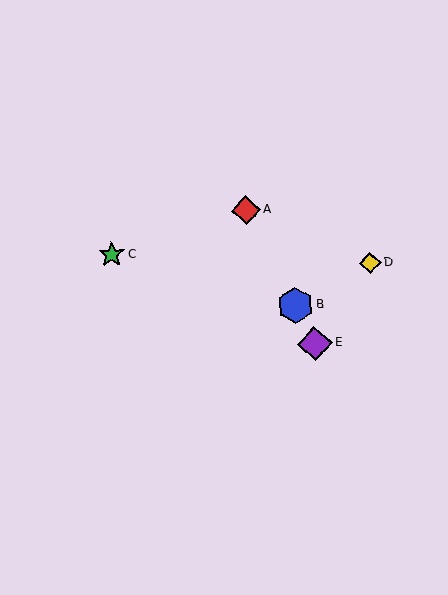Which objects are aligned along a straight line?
Objects A, B, E are aligned along a straight line.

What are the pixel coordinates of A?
Object A is at (246, 210).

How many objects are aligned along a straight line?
3 objects (A, B, E) are aligned along a straight line.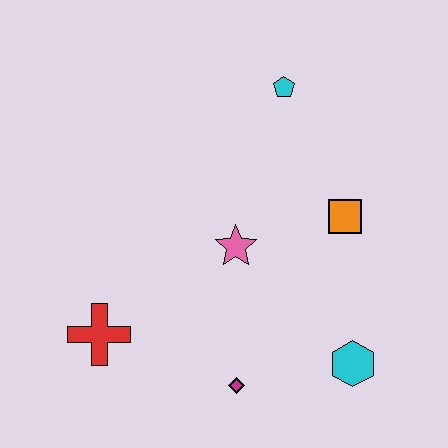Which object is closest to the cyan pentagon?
The orange square is closest to the cyan pentagon.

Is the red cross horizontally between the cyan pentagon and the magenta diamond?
No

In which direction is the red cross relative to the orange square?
The red cross is to the left of the orange square.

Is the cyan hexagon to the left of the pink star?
No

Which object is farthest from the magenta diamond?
The cyan pentagon is farthest from the magenta diamond.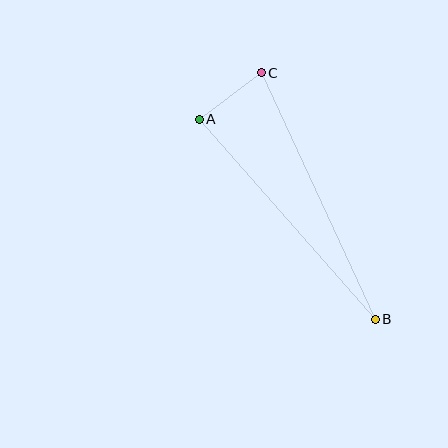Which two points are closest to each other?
Points A and C are closest to each other.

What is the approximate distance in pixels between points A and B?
The distance between A and B is approximately 266 pixels.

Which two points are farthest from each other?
Points B and C are farthest from each other.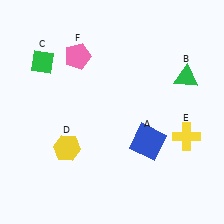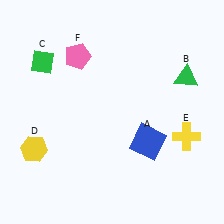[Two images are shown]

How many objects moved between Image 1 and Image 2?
1 object moved between the two images.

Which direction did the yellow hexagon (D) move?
The yellow hexagon (D) moved left.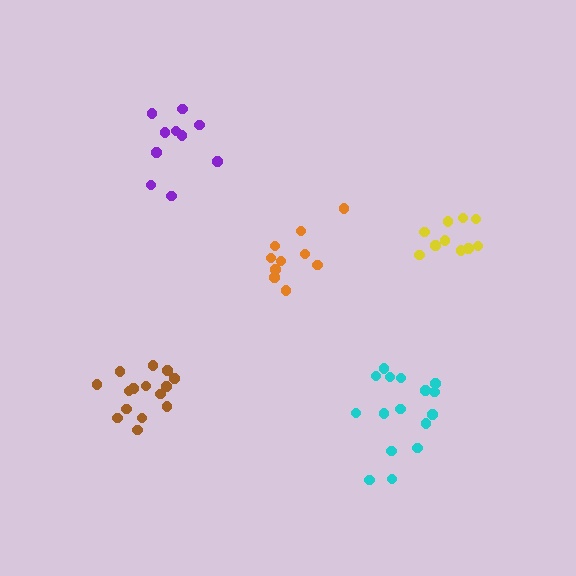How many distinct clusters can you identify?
There are 5 distinct clusters.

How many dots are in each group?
Group 1: 15 dots, Group 2: 10 dots, Group 3: 10 dots, Group 4: 10 dots, Group 5: 16 dots (61 total).